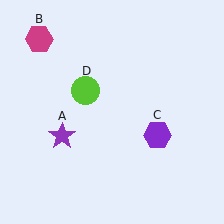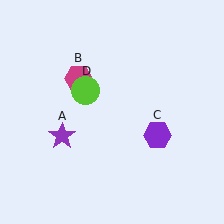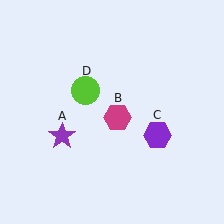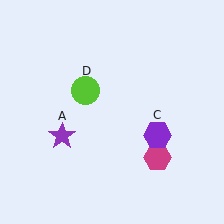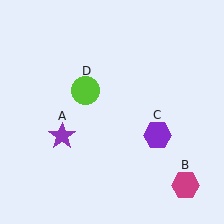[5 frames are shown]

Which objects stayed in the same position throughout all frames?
Purple star (object A) and purple hexagon (object C) and lime circle (object D) remained stationary.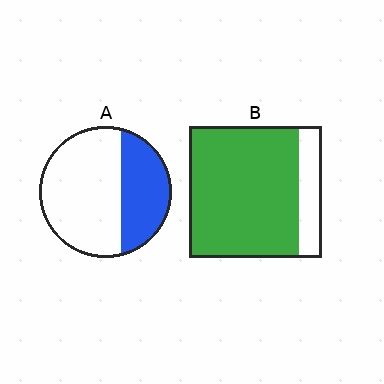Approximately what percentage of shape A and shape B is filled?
A is approximately 35% and B is approximately 85%.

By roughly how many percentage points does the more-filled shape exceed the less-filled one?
By roughly 45 percentage points (B over A).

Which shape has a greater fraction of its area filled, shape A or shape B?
Shape B.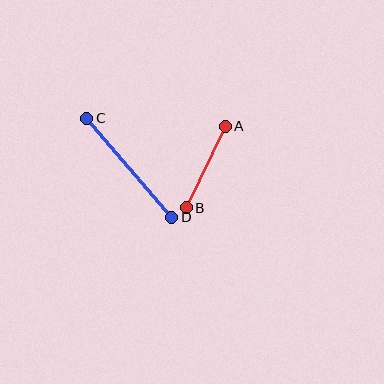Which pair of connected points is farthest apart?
Points C and D are farthest apart.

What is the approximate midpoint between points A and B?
The midpoint is at approximately (206, 167) pixels.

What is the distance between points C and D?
The distance is approximately 130 pixels.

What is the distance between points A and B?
The distance is approximately 91 pixels.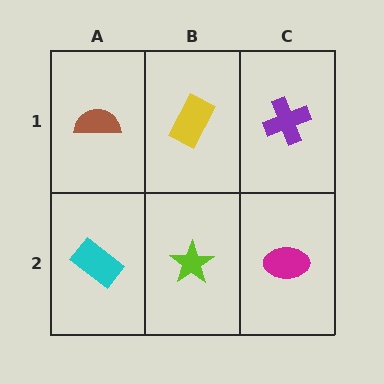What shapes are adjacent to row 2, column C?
A purple cross (row 1, column C), a lime star (row 2, column B).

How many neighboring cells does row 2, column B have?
3.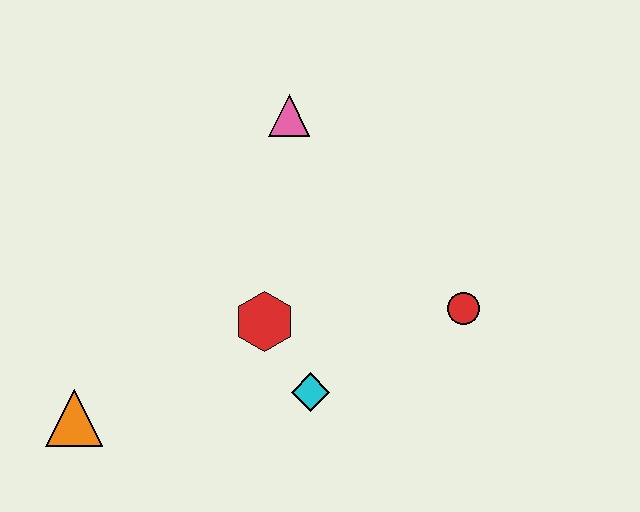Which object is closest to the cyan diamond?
The red hexagon is closest to the cyan diamond.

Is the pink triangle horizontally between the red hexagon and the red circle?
Yes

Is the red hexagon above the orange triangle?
Yes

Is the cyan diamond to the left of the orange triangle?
No